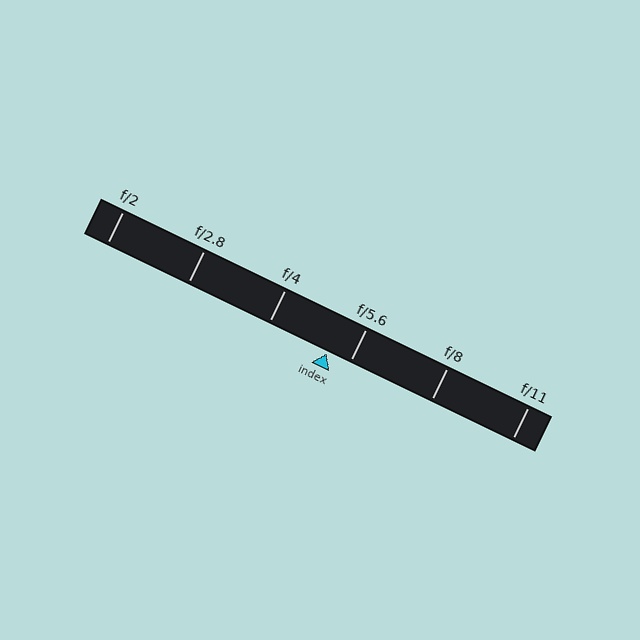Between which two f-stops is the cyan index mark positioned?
The index mark is between f/4 and f/5.6.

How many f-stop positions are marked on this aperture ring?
There are 6 f-stop positions marked.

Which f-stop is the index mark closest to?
The index mark is closest to f/5.6.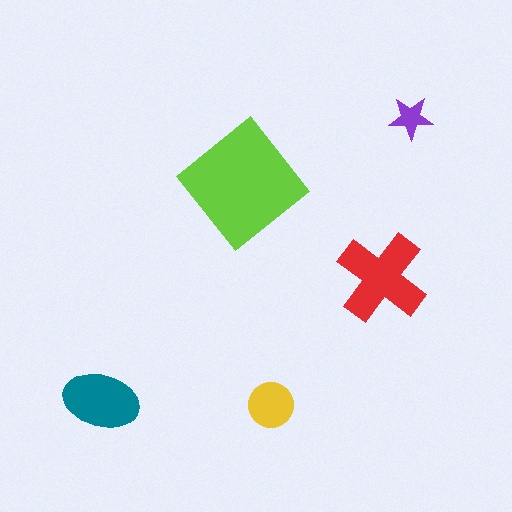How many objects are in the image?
There are 5 objects in the image.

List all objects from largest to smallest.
The lime diamond, the red cross, the teal ellipse, the yellow circle, the purple star.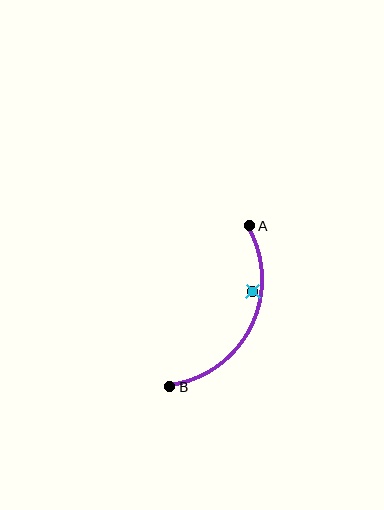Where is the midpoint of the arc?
The arc midpoint is the point on the curve farthest from the straight line joining A and B. It sits to the right of that line.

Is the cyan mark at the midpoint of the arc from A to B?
No — the cyan mark does not lie on the arc at all. It sits slightly inside the curve.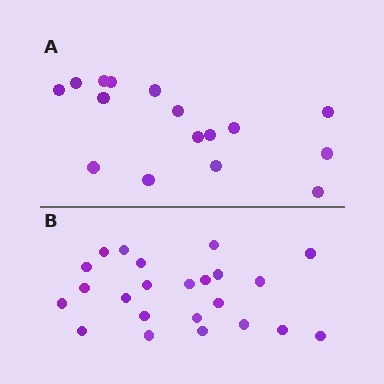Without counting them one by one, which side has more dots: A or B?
Region B (the bottom region) has more dots.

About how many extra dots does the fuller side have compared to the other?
Region B has roughly 8 or so more dots than region A.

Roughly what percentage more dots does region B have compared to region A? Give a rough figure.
About 45% more.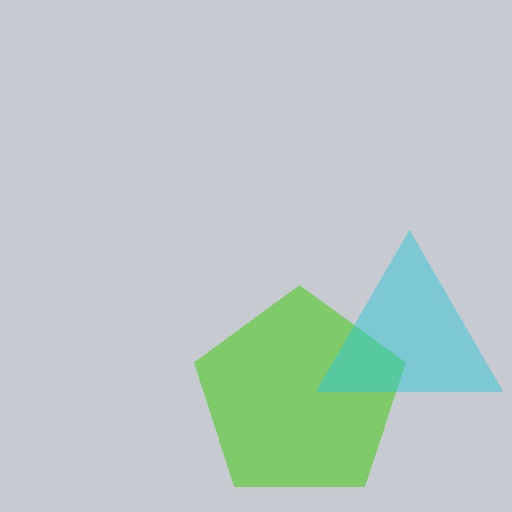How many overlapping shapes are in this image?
There are 2 overlapping shapes in the image.